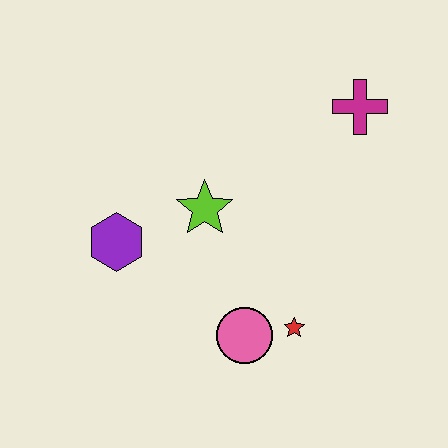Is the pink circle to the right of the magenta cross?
No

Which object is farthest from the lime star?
The magenta cross is farthest from the lime star.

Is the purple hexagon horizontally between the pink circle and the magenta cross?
No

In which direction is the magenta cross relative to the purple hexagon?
The magenta cross is to the right of the purple hexagon.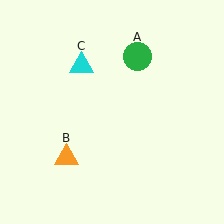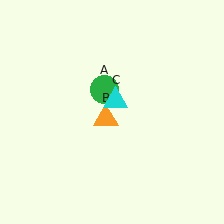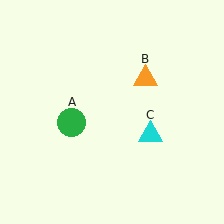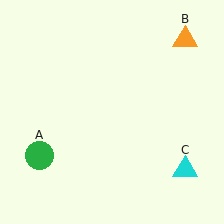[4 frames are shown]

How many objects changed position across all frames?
3 objects changed position: green circle (object A), orange triangle (object B), cyan triangle (object C).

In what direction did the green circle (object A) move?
The green circle (object A) moved down and to the left.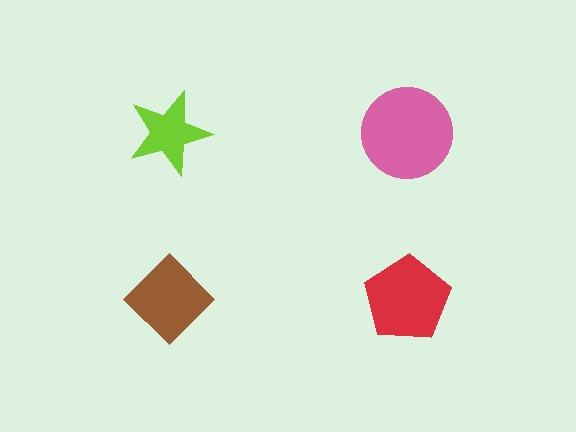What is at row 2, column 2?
A red pentagon.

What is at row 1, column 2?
A pink circle.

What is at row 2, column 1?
A brown diamond.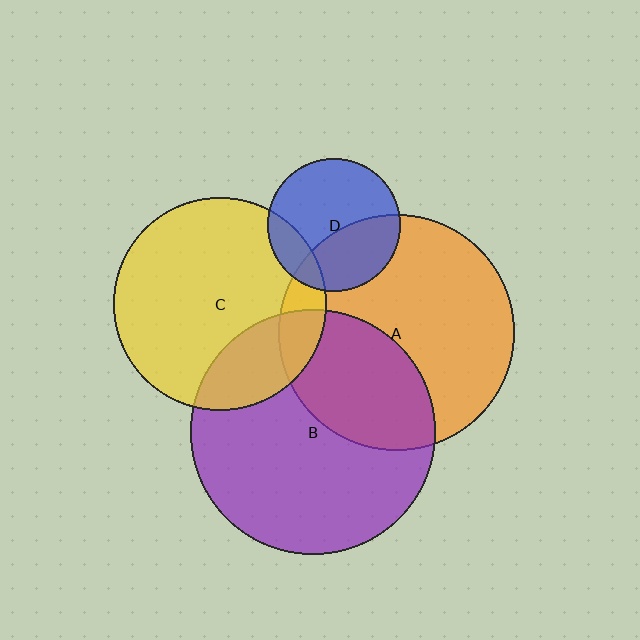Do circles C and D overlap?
Yes.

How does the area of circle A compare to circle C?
Approximately 1.2 times.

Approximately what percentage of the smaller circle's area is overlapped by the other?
Approximately 15%.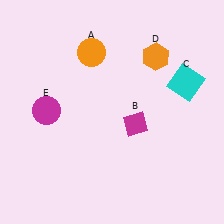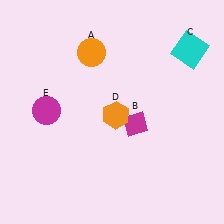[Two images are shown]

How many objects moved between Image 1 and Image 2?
2 objects moved between the two images.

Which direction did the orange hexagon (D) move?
The orange hexagon (D) moved down.